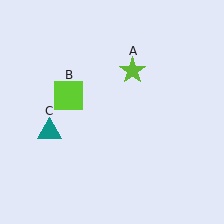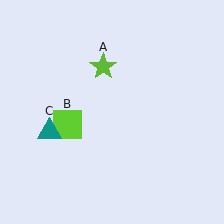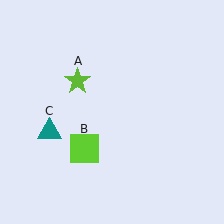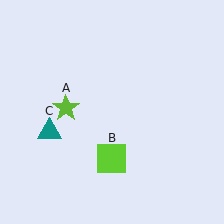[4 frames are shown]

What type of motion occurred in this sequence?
The lime star (object A), lime square (object B) rotated counterclockwise around the center of the scene.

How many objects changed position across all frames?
2 objects changed position: lime star (object A), lime square (object B).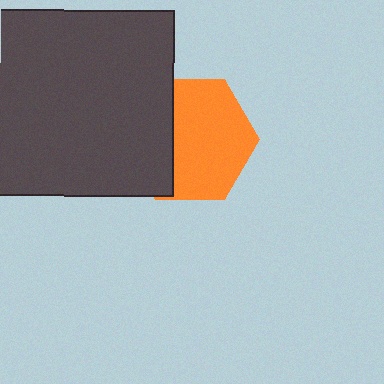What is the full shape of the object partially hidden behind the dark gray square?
The partially hidden object is an orange hexagon.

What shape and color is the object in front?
The object in front is a dark gray square.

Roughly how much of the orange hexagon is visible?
Most of it is visible (roughly 66%).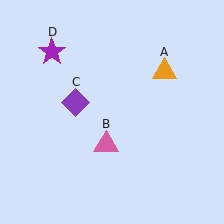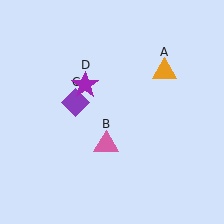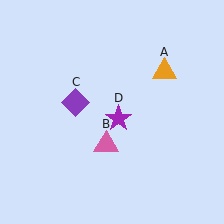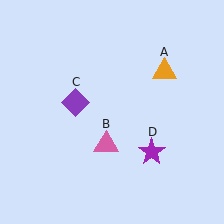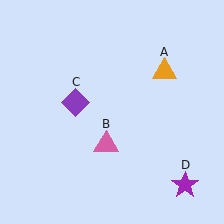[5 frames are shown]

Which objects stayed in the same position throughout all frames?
Orange triangle (object A) and pink triangle (object B) and purple diamond (object C) remained stationary.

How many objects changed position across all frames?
1 object changed position: purple star (object D).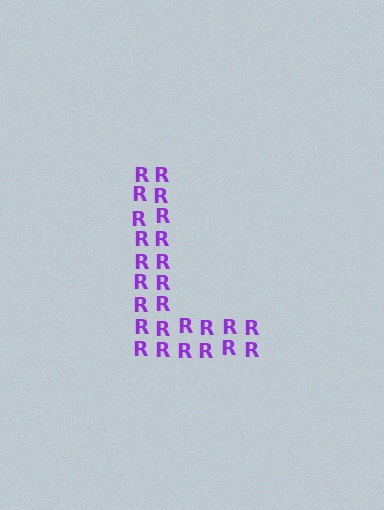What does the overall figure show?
The overall figure shows the letter L.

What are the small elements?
The small elements are letter R's.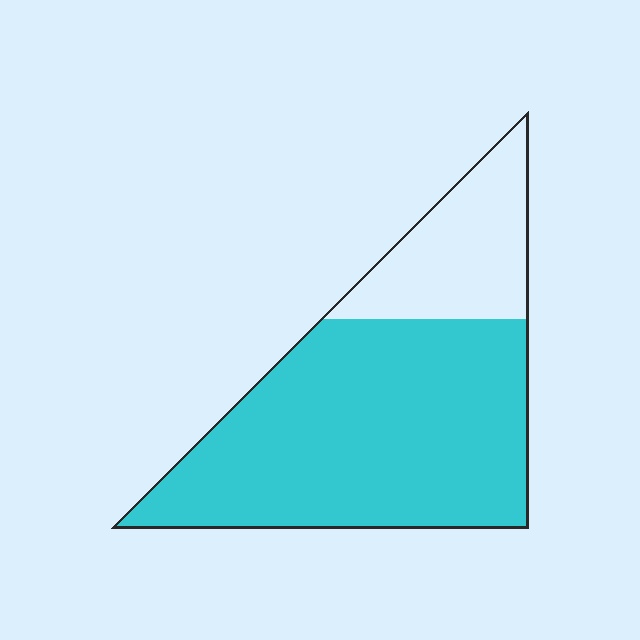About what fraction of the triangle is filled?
About three quarters (3/4).